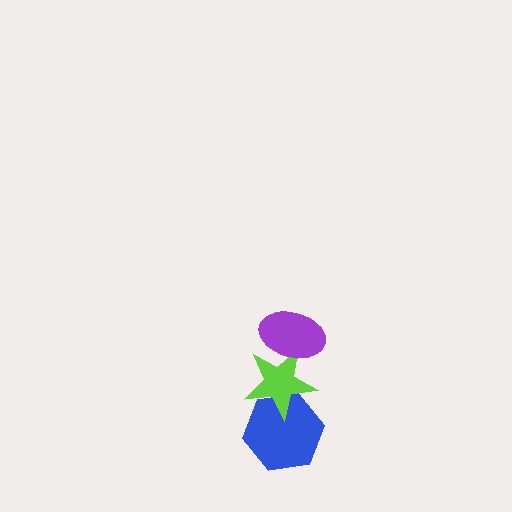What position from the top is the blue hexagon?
The blue hexagon is 3rd from the top.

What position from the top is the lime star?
The lime star is 2nd from the top.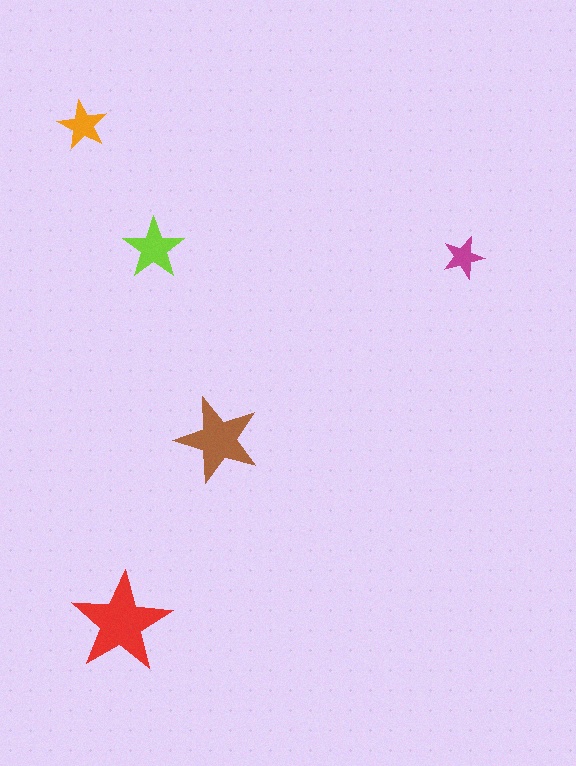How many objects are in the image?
There are 5 objects in the image.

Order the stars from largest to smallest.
the red one, the brown one, the lime one, the orange one, the magenta one.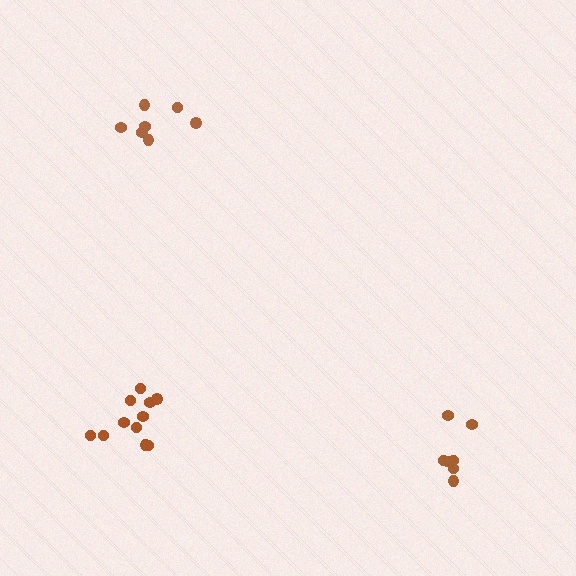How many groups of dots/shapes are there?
There are 3 groups.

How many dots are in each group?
Group 1: 7 dots, Group 2: 7 dots, Group 3: 11 dots (25 total).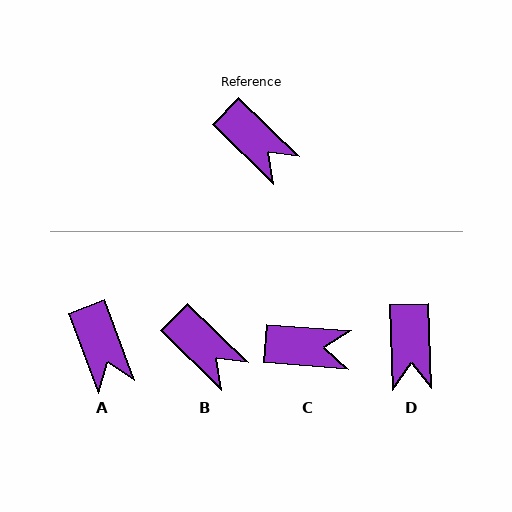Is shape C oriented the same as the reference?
No, it is off by about 40 degrees.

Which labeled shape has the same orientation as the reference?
B.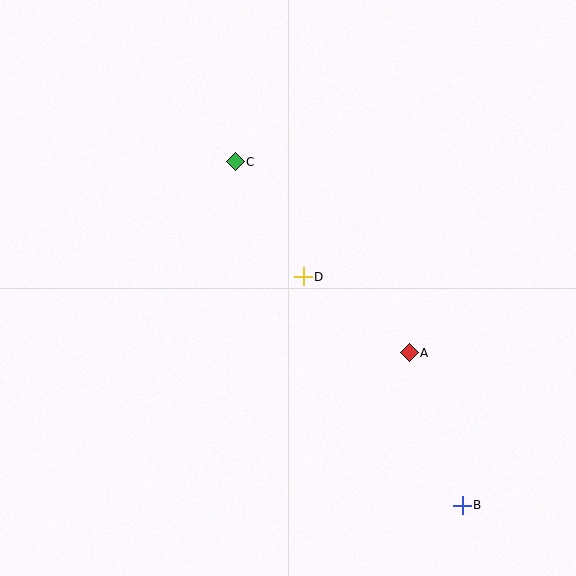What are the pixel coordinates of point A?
Point A is at (409, 353).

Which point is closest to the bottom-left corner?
Point D is closest to the bottom-left corner.